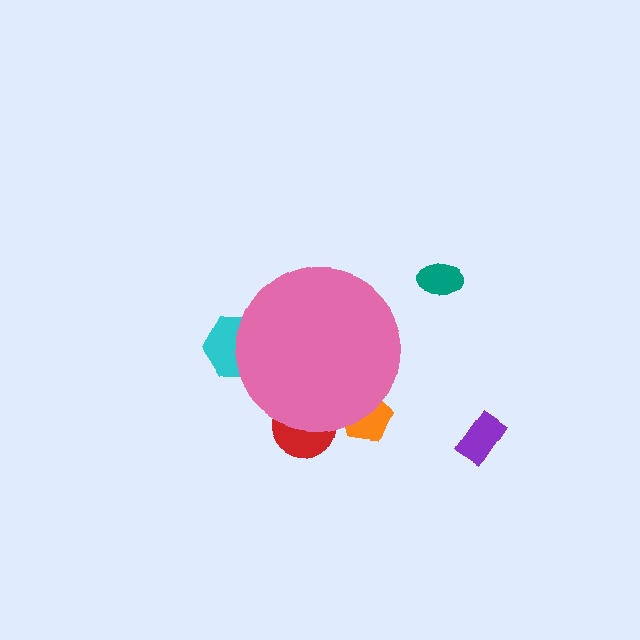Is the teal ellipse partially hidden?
No, the teal ellipse is fully visible.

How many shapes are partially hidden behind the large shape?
3 shapes are partially hidden.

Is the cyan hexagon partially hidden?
Yes, the cyan hexagon is partially hidden behind the pink circle.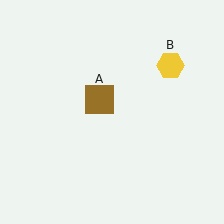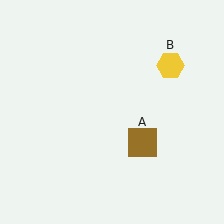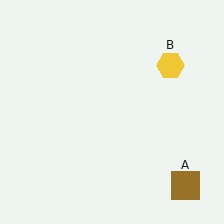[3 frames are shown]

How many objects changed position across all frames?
1 object changed position: brown square (object A).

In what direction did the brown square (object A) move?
The brown square (object A) moved down and to the right.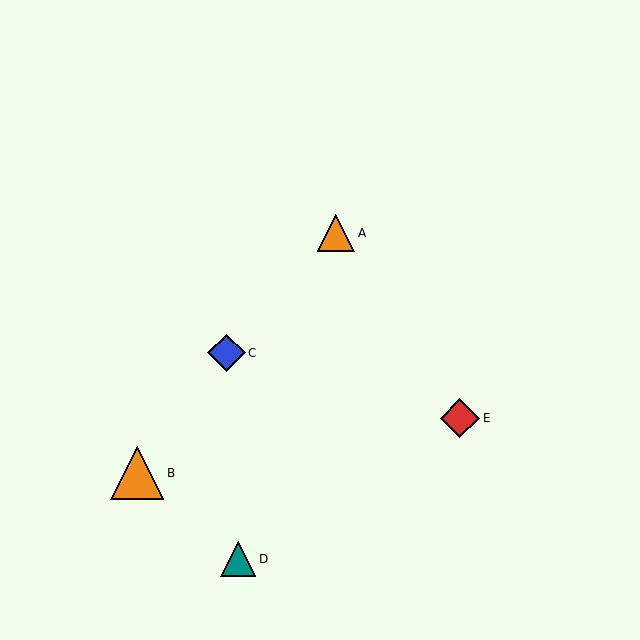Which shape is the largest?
The orange triangle (labeled B) is the largest.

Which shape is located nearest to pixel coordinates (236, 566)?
The teal triangle (labeled D) at (238, 559) is nearest to that location.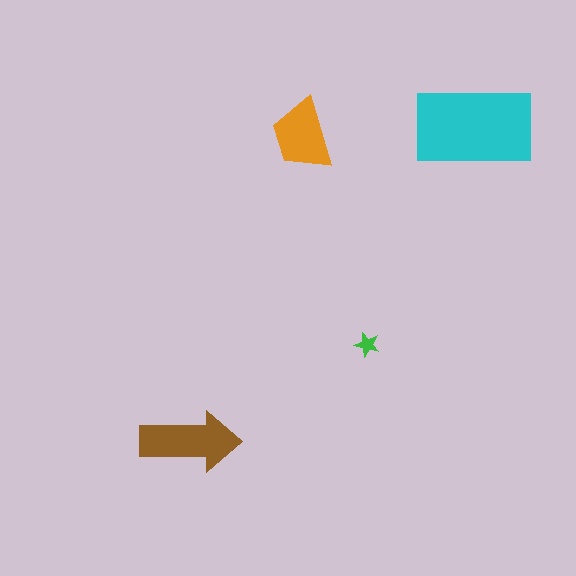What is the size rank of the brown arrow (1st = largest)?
2nd.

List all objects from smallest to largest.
The green star, the orange trapezoid, the brown arrow, the cyan rectangle.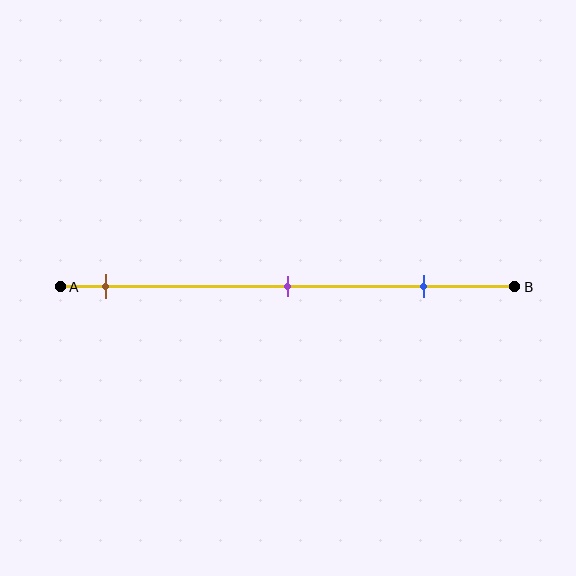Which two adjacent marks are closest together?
The purple and blue marks are the closest adjacent pair.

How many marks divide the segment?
There are 3 marks dividing the segment.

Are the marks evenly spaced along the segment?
Yes, the marks are approximately evenly spaced.